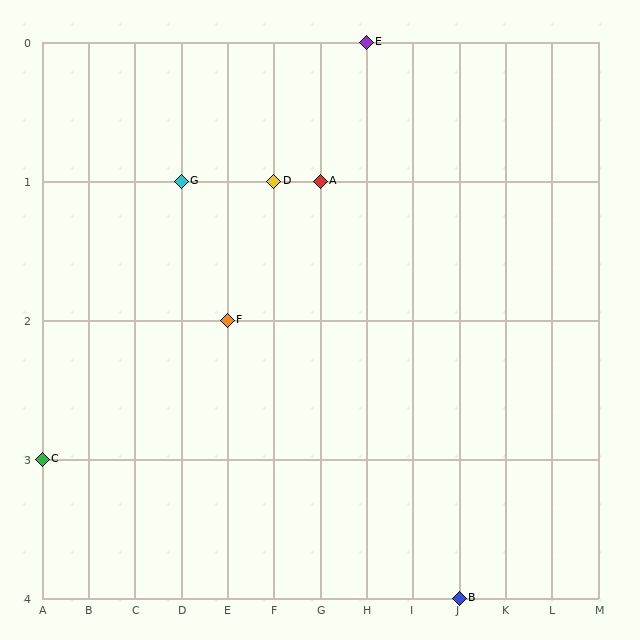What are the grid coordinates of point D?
Point D is at grid coordinates (F, 1).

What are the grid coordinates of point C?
Point C is at grid coordinates (A, 3).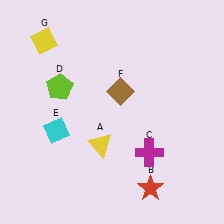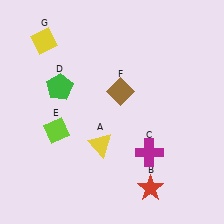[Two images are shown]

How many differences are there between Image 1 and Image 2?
There are 2 differences between the two images.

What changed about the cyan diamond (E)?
In Image 1, E is cyan. In Image 2, it changed to lime.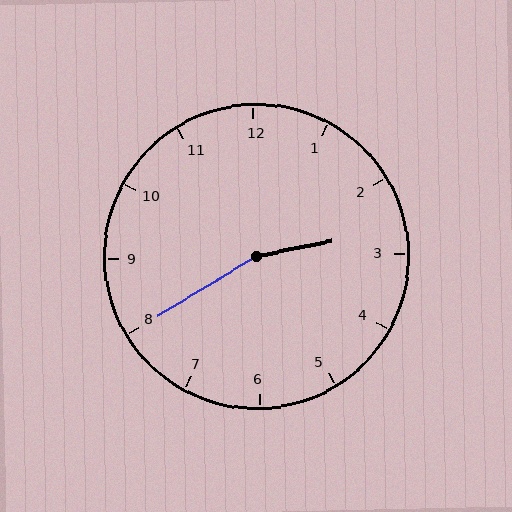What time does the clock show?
2:40.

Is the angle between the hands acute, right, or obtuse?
It is obtuse.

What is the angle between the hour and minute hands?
Approximately 160 degrees.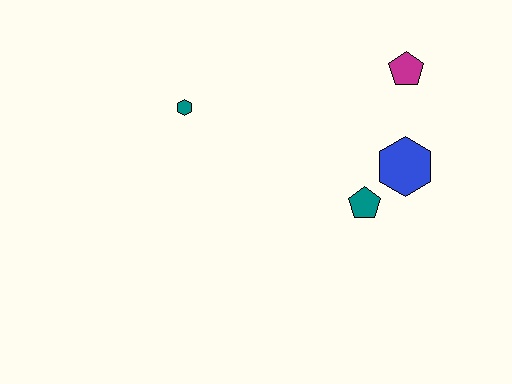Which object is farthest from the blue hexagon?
The teal hexagon is farthest from the blue hexagon.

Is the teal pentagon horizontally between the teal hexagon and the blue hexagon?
Yes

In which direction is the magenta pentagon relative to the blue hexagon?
The magenta pentagon is above the blue hexagon.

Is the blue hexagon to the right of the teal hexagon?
Yes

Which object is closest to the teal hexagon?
The teal pentagon is closest to the teal hexagon.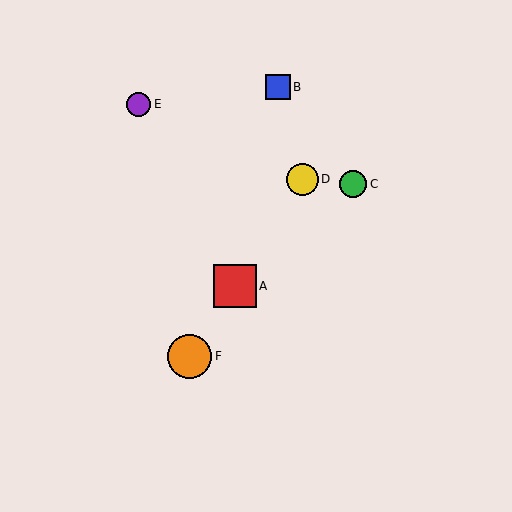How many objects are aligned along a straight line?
3 objects (A, D, F) are aligned along a straight line.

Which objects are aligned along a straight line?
Objects A, D, F are aligned along a straight line.